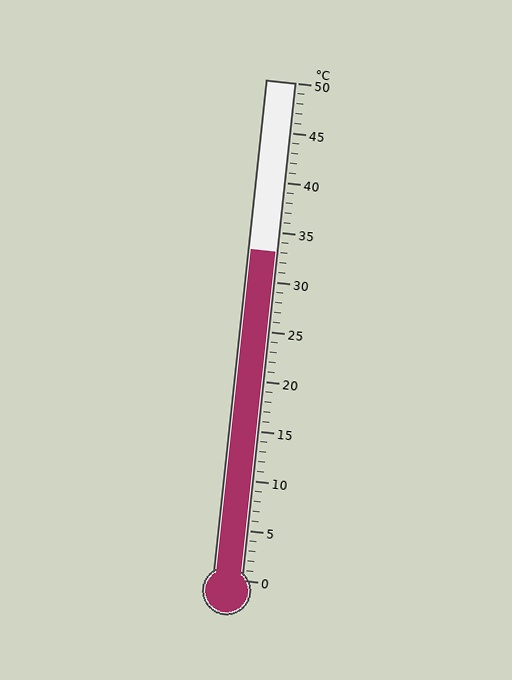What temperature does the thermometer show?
The thermometer shows approximately 33°C.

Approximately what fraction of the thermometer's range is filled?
The thermometer is filled to approximately 65% of its range.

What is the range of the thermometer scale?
The thermometer scale ranges from 0°C to 50°C.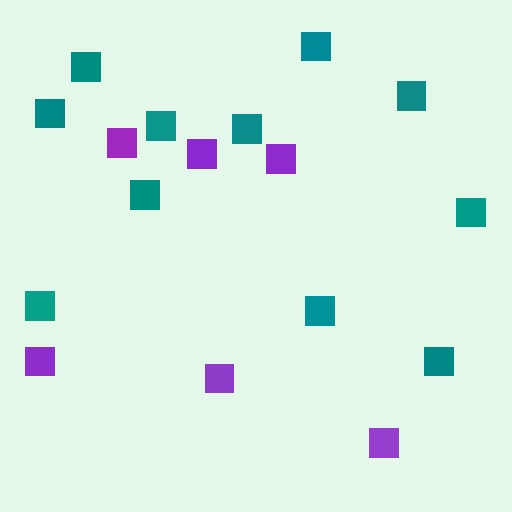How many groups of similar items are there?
There are 2 groups: one group of purple squares (6) and one group of teal squares (11).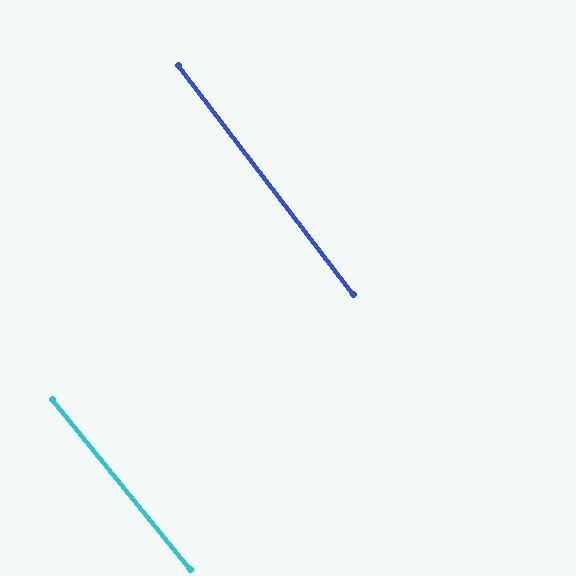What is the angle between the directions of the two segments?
Approximately 2 degrees.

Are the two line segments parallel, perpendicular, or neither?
Parallel — their directions differ by only 1.9°.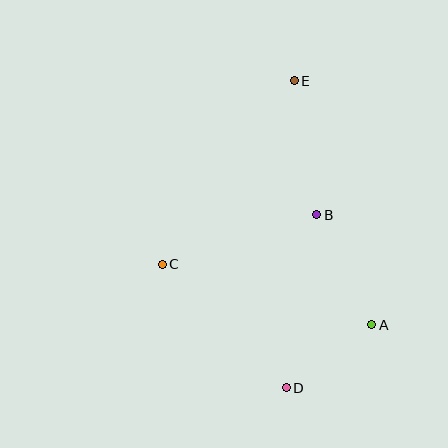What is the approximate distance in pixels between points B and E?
The distance between B and E is approximately 136 pixels.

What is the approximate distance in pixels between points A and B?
The distance between A and B is approximately 123 pixels.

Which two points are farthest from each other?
Points D and E are farthest from each other.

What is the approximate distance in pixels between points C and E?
The distance between C and E is approximately 226 pixels.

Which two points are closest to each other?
Points A and D are closest to each other.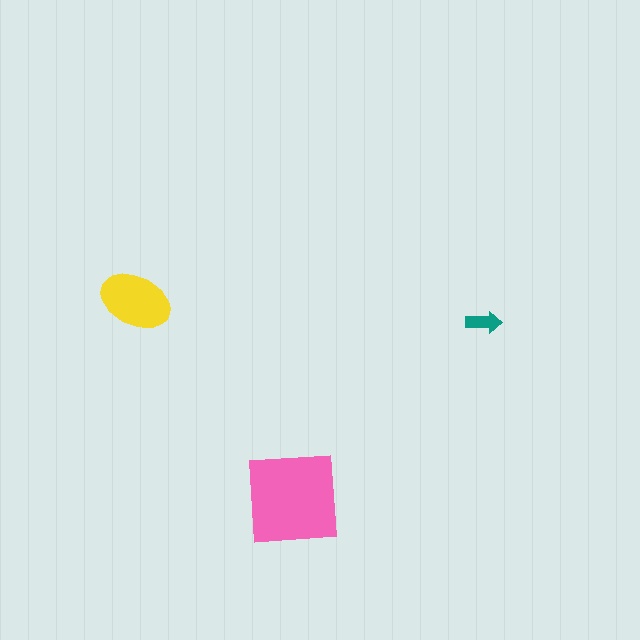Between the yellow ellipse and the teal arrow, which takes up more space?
The yellow ellipse.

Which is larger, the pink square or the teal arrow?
The pink square.